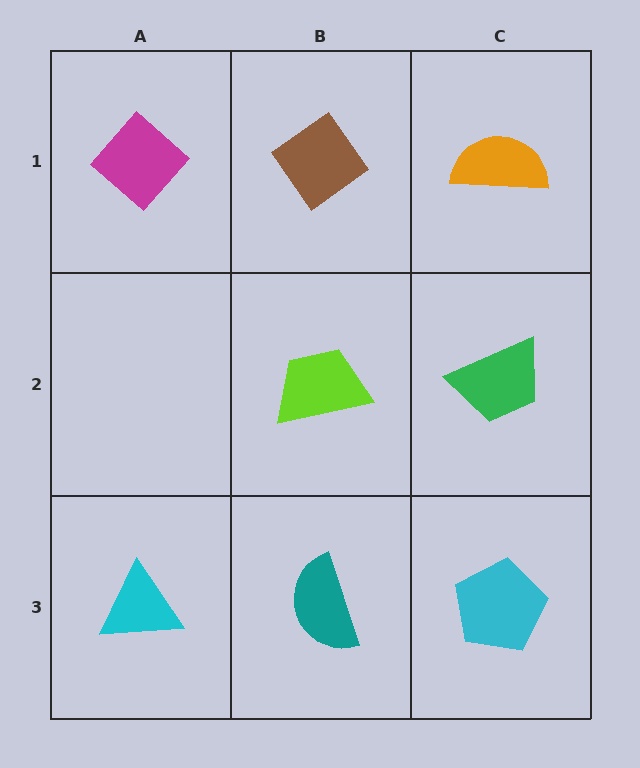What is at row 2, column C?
A green trapezoid.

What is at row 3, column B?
A teal semicircle.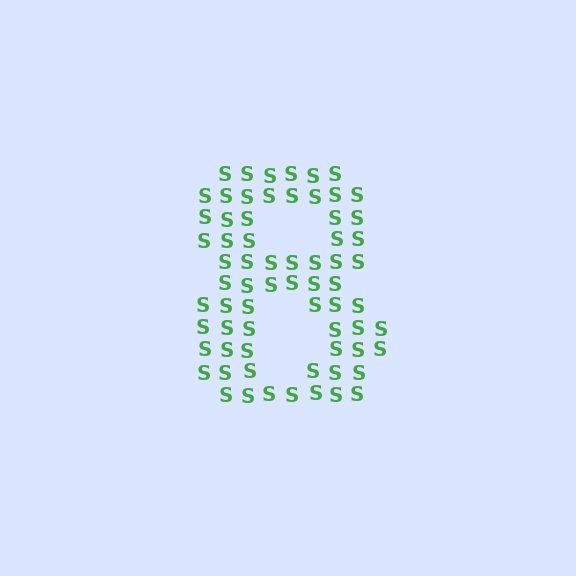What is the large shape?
The large shape is the digit 8.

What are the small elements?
The small elements are letter S's.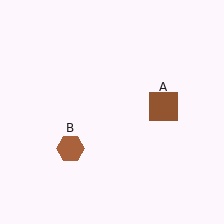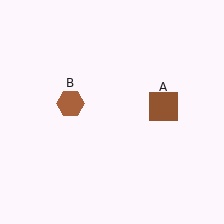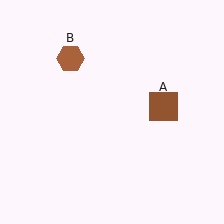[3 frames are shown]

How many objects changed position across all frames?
1 object changed position: brown hexagon (object B).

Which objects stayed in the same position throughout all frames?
Brown square (object A) remained stationary.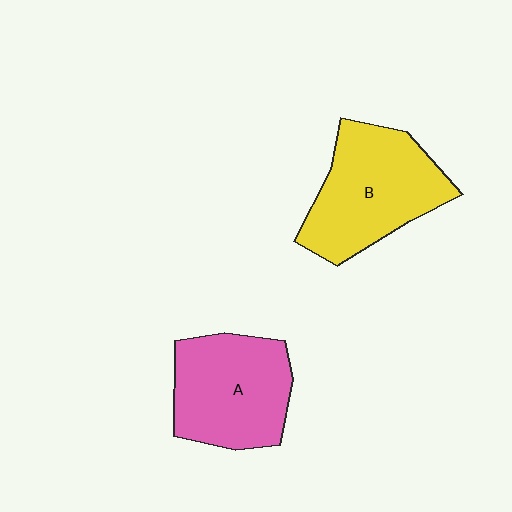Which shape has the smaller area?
Shape A (pink).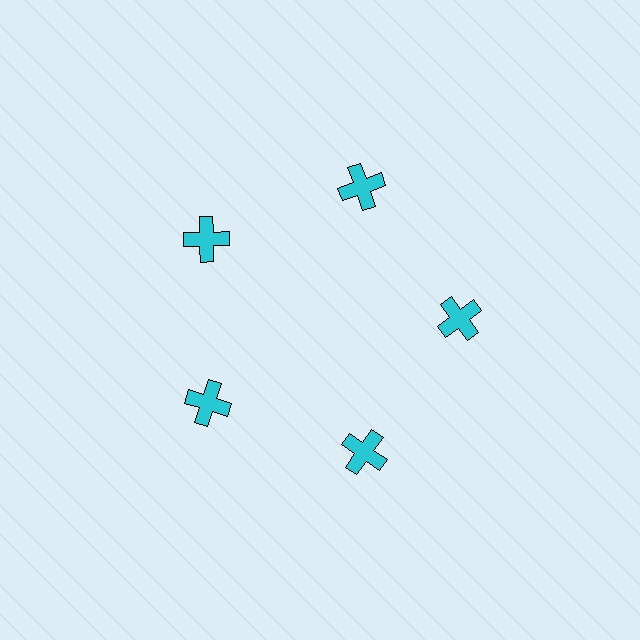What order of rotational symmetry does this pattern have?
This pattern has 5-fold rotational symmetry.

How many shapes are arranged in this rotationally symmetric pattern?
There are 5 shapes, arranged in 5 groups of 1.